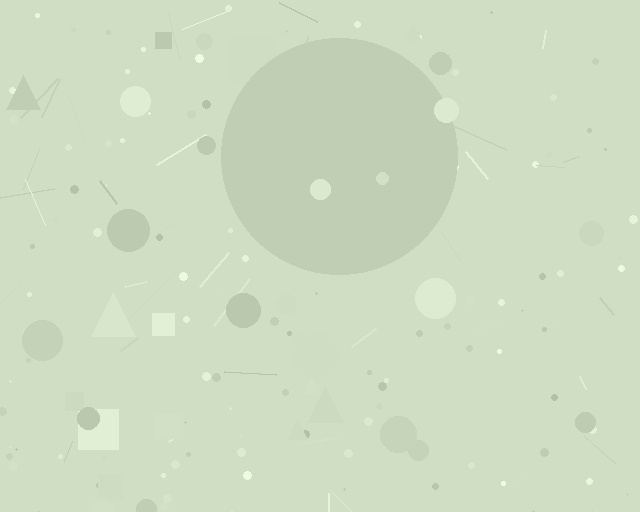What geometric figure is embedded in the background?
A circle is embedded in the background.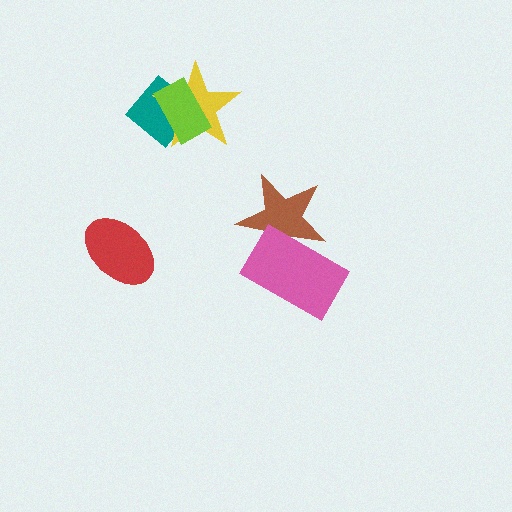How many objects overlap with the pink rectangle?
1 object overlaps with the pink rectangle.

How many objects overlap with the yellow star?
2 objects overlap with the yellow star.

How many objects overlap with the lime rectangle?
2 objects overlap with the lime rectangle.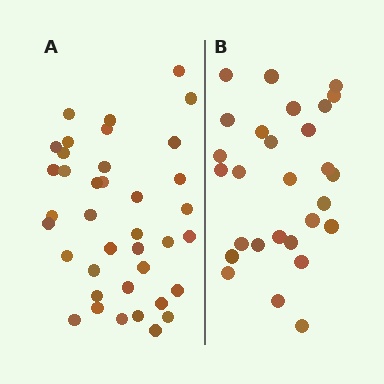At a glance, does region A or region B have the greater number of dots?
Region A (the left region) has more dots.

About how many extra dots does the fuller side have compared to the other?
Region A has roughly 10 or so more dots than region B.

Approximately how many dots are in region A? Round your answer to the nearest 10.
About 40 dots. (The exact count is 38, which rounds to 40.)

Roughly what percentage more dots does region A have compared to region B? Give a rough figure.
About 35% more.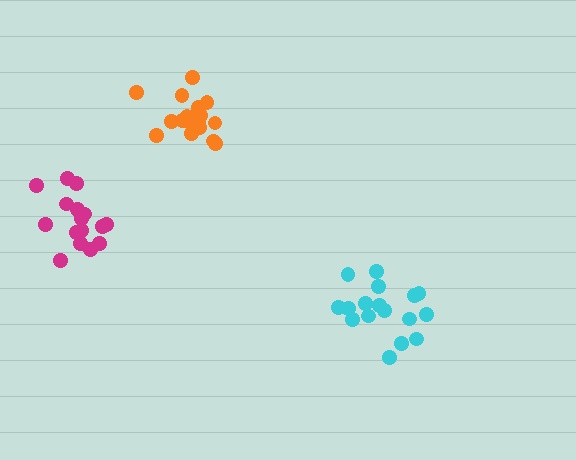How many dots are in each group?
Group 1: 18 dots, Group 2: 16 dots, Group 3: 17 dots (51 total).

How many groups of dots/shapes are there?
There are 3 groups.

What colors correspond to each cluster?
The clusters are colored: orange, magenta, cyan.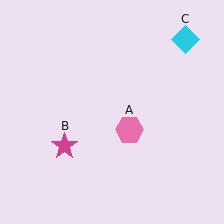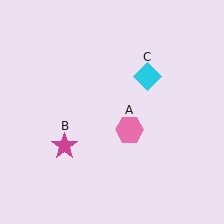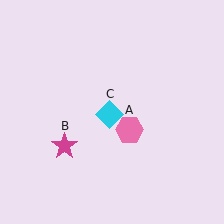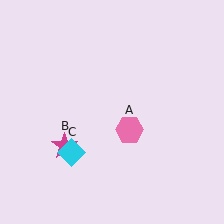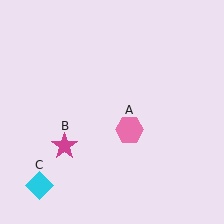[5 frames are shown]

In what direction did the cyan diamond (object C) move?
The cyan diamond (object C) moved down and to the left.